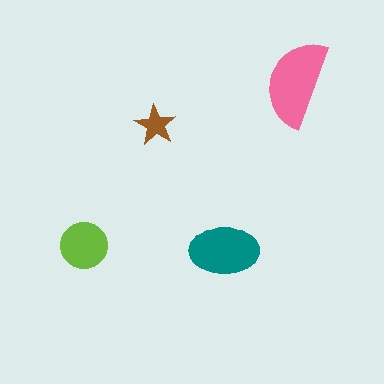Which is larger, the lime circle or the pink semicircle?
The pink semicircle.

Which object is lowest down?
The teal ellipse is bottommost.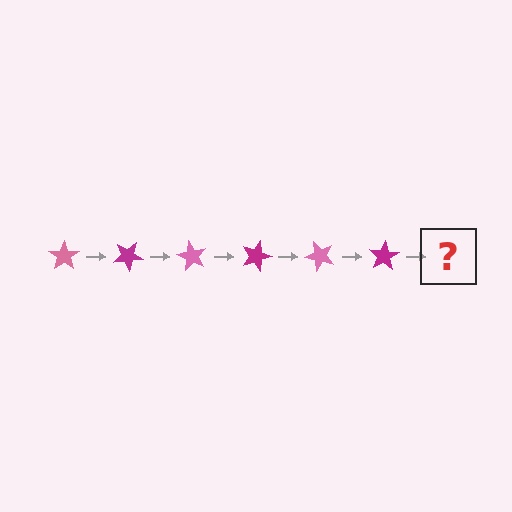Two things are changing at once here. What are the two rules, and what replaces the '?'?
The two rules are that it rotates 30 degrees each step and the color cycles through pink and magenta. The '?' should be a pink star, rotated 180 degrees from the start.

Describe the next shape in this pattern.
It should be a pink star, rotated 180 degrees from the start.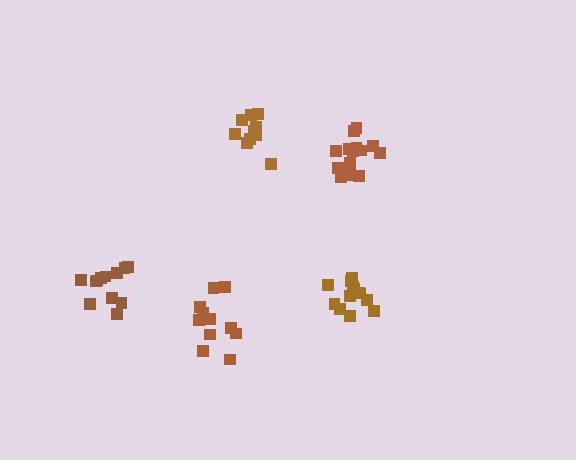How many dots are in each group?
Group 1: 16 dots, Group 2: 12 dots, Group 3: 13 dots, Group 4: 10 dots, Group 5: 11 dots (62 total).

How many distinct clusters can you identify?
There are 5 distinct clusters.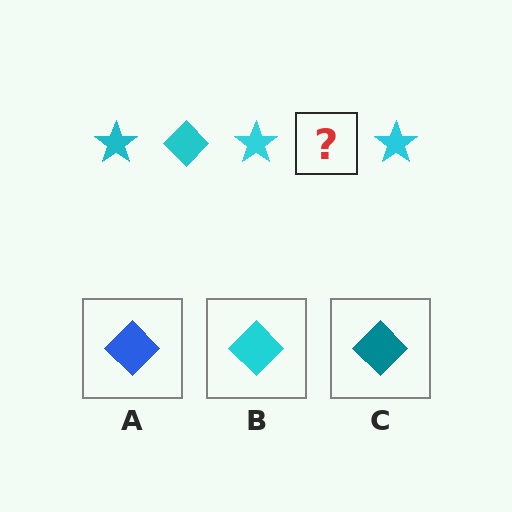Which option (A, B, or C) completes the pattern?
B.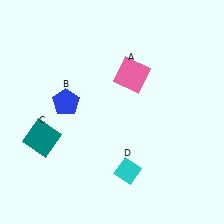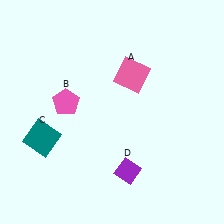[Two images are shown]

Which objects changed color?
B changed from blue to pink. D changed from cyan to purple.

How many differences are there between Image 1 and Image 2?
There are 2 differences between the two images.